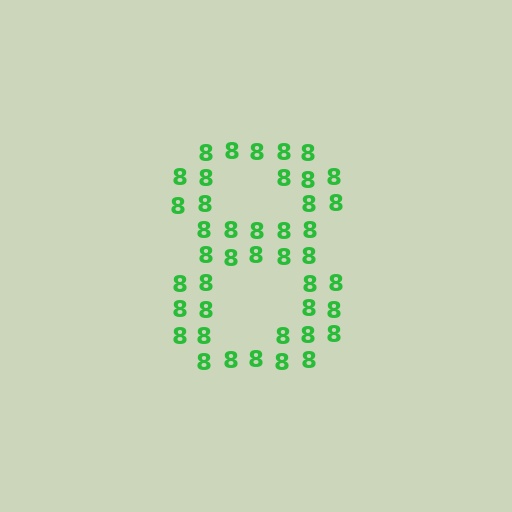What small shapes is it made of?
It is made of small digit 8's.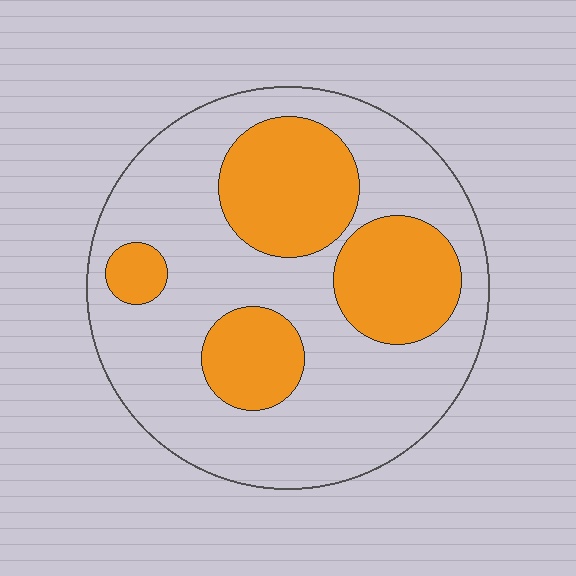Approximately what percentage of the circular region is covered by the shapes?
Approximately 30%.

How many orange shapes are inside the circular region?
4.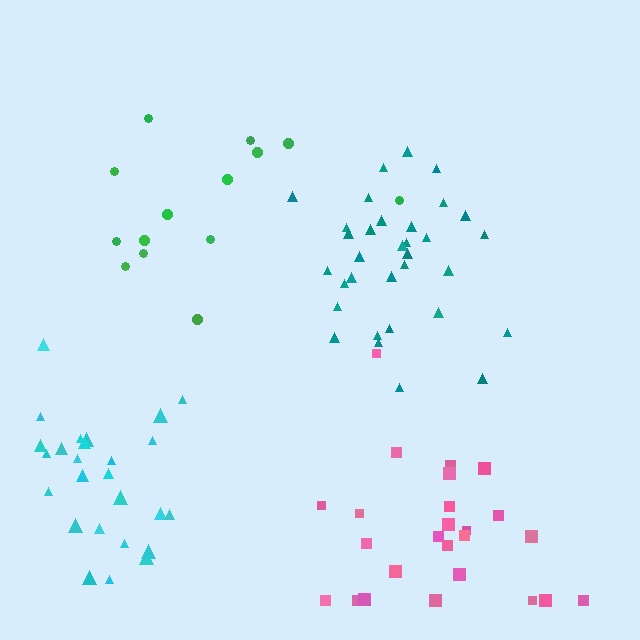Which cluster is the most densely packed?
Teal.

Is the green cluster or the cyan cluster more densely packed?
Cyan.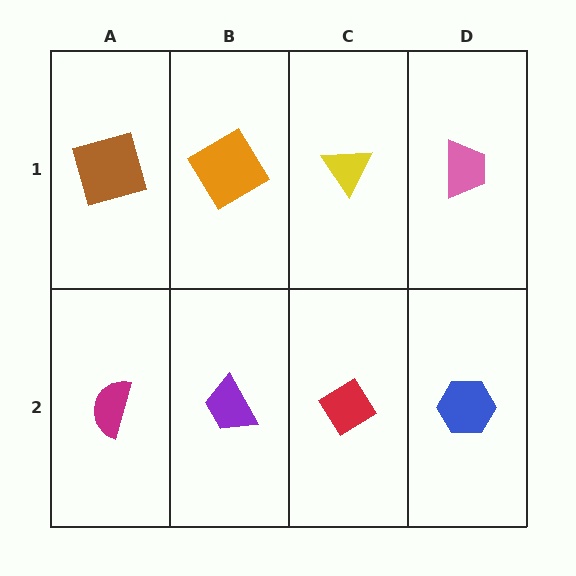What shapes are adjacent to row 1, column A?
A magenta semicircle (row 2, column A), an orange diamond (row 1, column B).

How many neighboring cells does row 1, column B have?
3.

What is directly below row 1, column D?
A blue hexagon.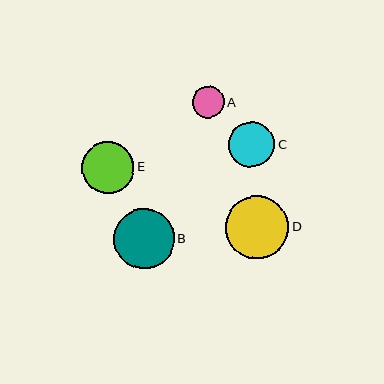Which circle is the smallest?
Circle A is the smallest with a size of approximately 32 pixels.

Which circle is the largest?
Circle D is the largest with a size of approximately 63 pixels.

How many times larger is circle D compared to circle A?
Circle D is approximately 2.0 times the size of circle A.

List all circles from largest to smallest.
From largest to smallest: D, B, E, C, A.